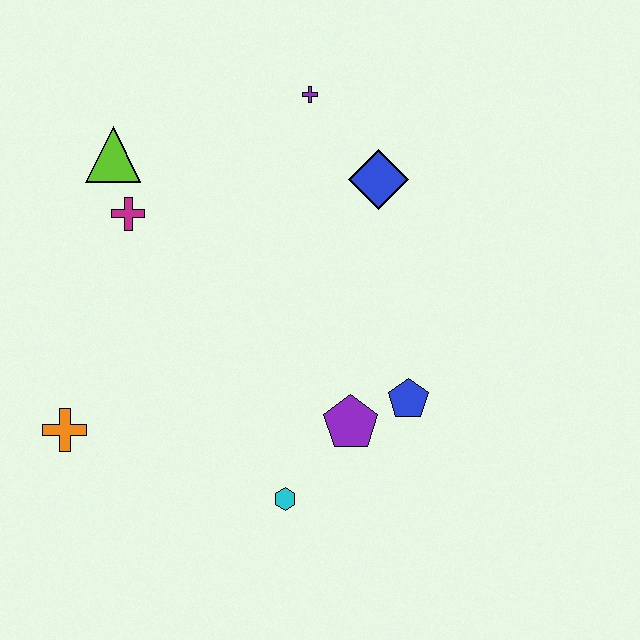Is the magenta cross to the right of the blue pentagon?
No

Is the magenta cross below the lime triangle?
Yes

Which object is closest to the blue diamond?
The purple cross is closest to the blue diamond.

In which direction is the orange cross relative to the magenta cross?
The orange cross is below the magenta cross.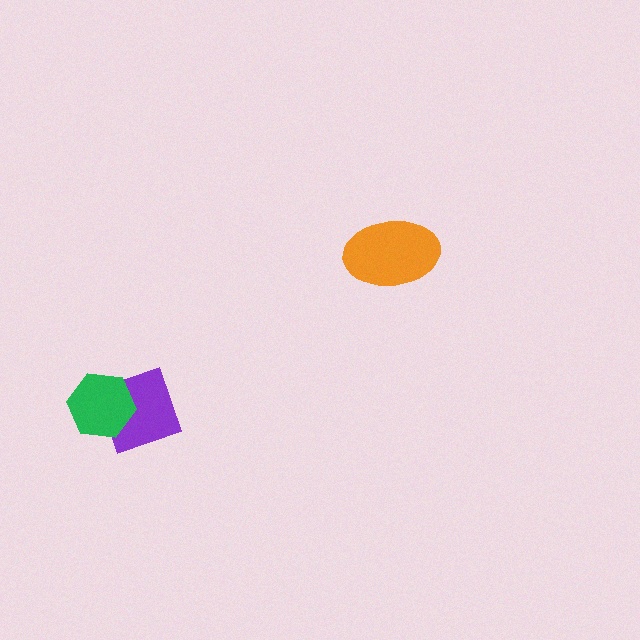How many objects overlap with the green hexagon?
1 object overlaps with the green hexagon.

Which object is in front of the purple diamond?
The green hexagon is in front of the purple diamond.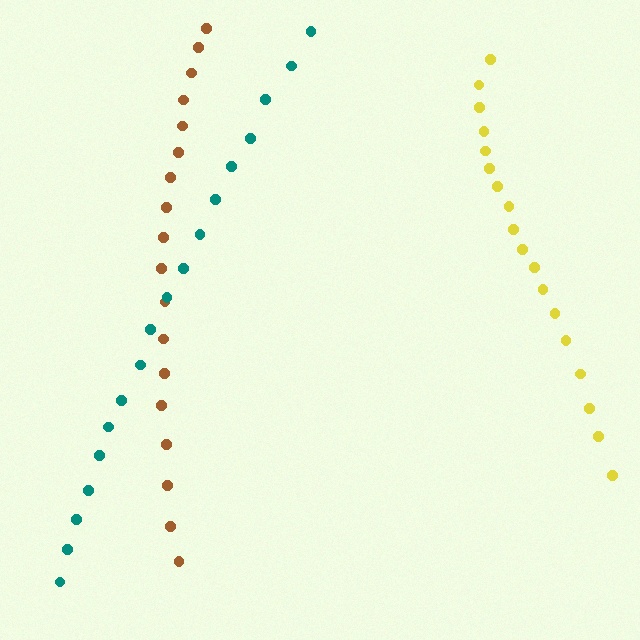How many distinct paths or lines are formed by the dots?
There are 3 distinct paths.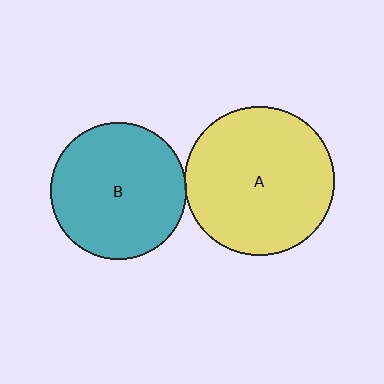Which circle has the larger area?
Circle A (yellow).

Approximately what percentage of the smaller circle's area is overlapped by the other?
Approximately 5%.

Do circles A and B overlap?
Yes.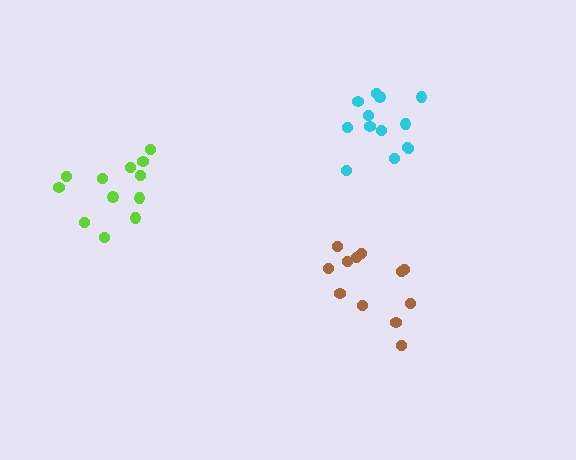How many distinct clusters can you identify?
There are 3 distinct clusters.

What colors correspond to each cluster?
The clusters are colored: brown, lime, cyan.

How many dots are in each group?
Group 1: 12 dots, Group 2: 12 dots, Group 3: 13 dots (37 total).